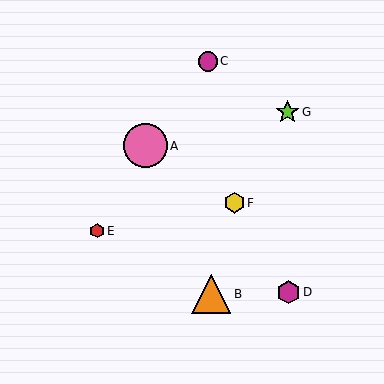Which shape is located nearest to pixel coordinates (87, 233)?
The red hexagon (labeled E) at (97, 231) is nearest to that location.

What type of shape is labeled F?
Shape F is a yellow hexagon.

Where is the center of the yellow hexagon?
The center of the yellow hexagon is at (234, 203).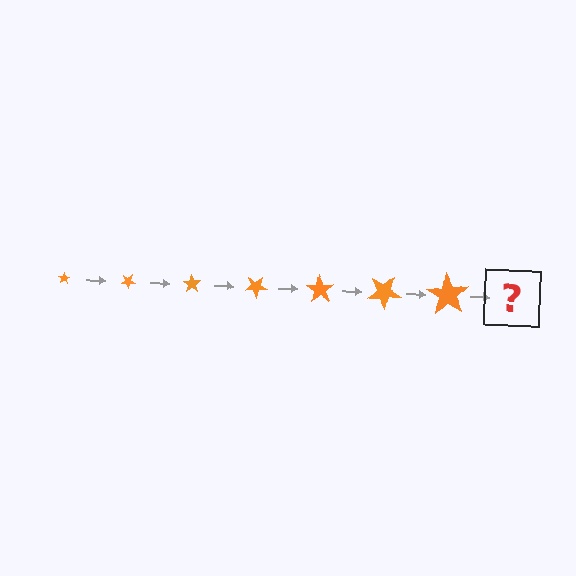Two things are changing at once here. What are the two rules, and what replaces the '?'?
The two rules are that the star grows larger each step and it rotates 35 degrees each step. The '?' should be a star, larger than the previous one and rotated 245 degrees from the start.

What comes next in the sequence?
The next element should be a star, larger than the previous one and rotated 245 degrees from the start.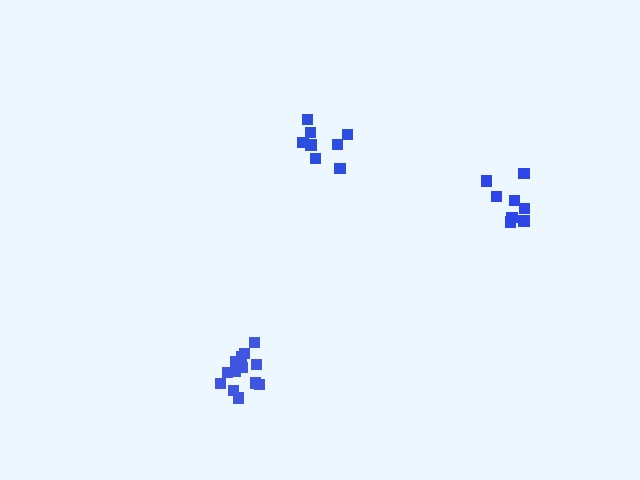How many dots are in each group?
Group 1: 8 dots, Group 2: 8 dots, Group 3: 13 dots (29 total).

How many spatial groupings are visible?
There are 3 spatial groupings.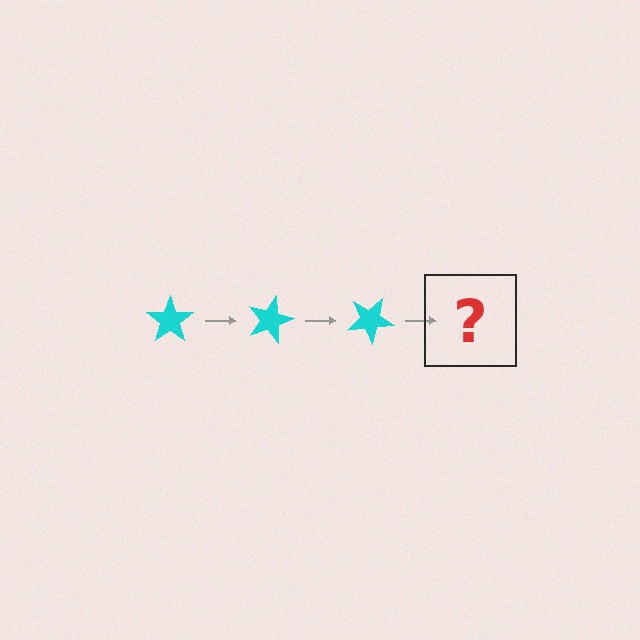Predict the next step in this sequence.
The next step is a cyan star rotated 45 degrees.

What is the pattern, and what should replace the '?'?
The pattern is that the star rotates 15 degrees each step. The '?' should be a cyan star rotated 45 degrees.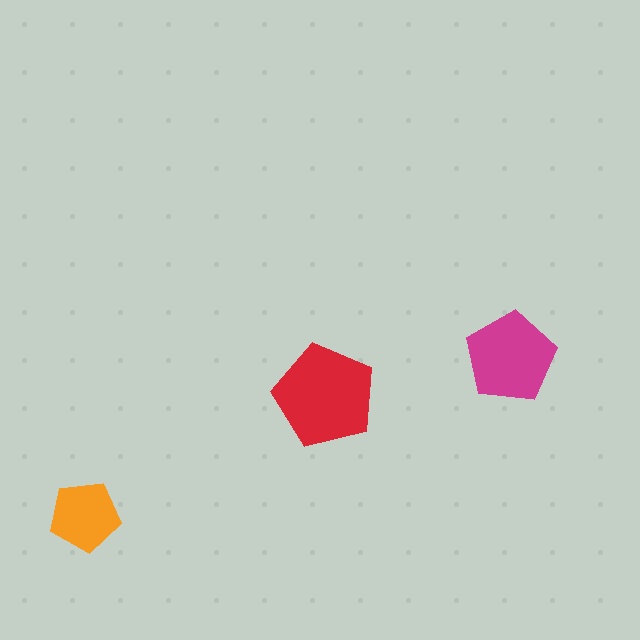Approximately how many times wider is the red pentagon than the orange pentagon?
About 1.5 times wider.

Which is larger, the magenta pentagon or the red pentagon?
The red one.